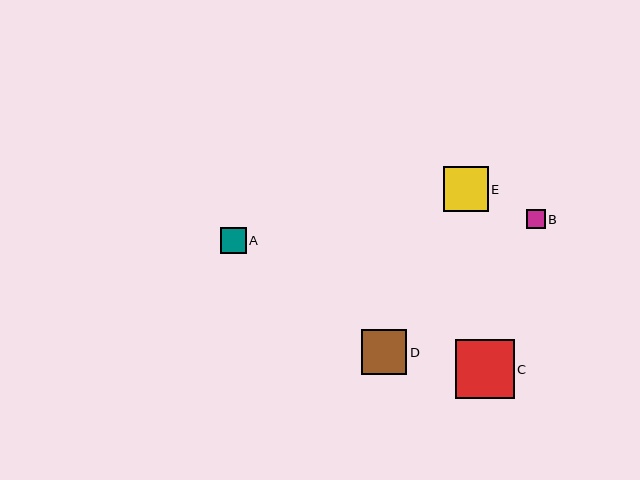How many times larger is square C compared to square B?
Square C is approximately 3.1 times the size of square B.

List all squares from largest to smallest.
From largest to smallest: C, D, E, A, B.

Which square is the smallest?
Square B is the smallest with a size of approximately 19 pixels.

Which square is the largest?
Square C is the largest with a size of approximately 59 pixels.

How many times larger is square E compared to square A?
Square E is approximately 1.7 times the size of square A.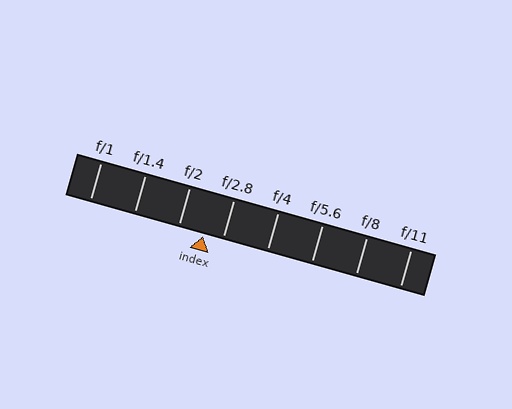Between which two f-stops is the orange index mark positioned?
The index mark is between f/2 and f/2.8.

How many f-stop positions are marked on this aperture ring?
There are 8 f-stop positions marked.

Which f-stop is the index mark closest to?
The index mark is closest to f/2.8.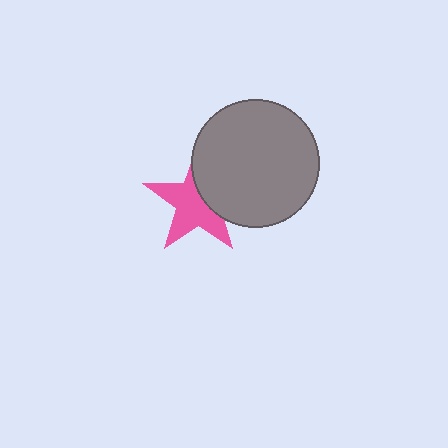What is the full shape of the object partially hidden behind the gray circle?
The partially hidden object is a pink star.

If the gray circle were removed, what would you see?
You would see the complete pink star.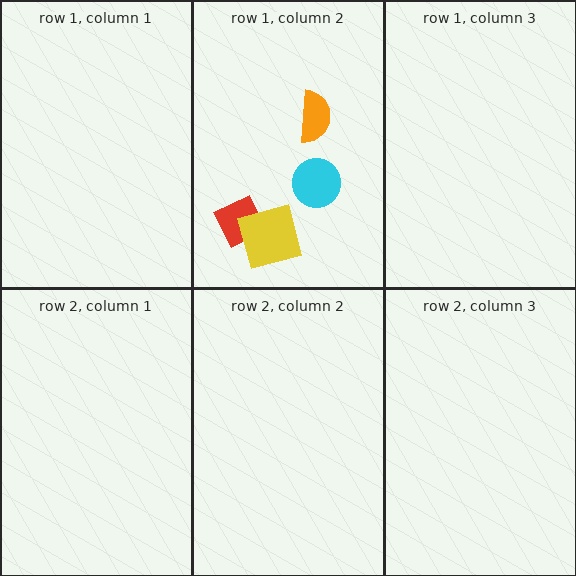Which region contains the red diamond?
The row 1, column 2 region.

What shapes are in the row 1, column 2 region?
The orange semicircle, the red diamond, the cyan circle, the yellow square.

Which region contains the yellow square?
The row 1, column 2 region.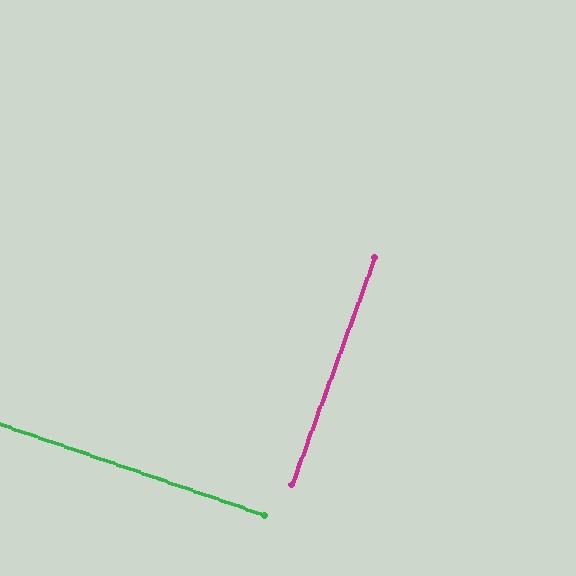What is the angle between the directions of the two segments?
Approximately 89 degrees.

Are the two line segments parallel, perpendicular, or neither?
Perpendicular — they meet at approximately 89°.